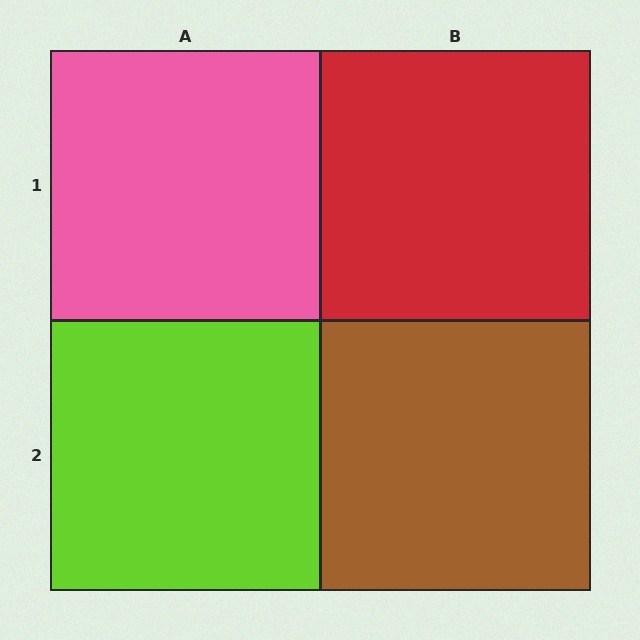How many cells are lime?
1 cell is lime.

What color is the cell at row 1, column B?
Red.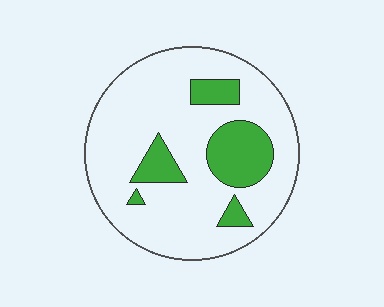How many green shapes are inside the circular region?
5.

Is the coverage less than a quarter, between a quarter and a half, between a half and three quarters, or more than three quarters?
Less than a quarter.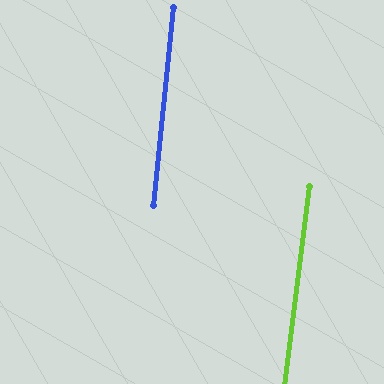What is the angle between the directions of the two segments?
Approximately 1 degree.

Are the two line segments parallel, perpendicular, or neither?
Parallel — their directions differ by only 1.1°.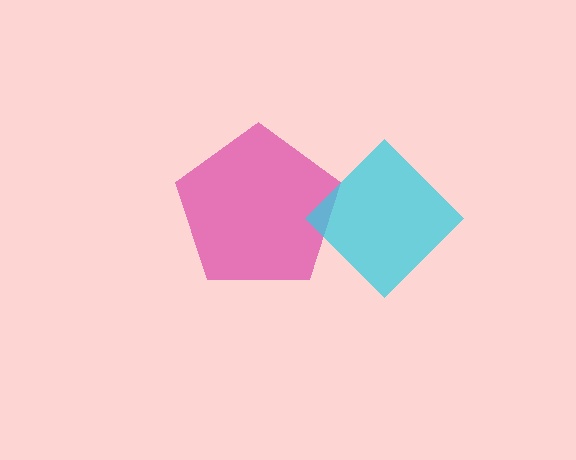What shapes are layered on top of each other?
The layered shapes are: a magenta pentagon, a cyan diamond.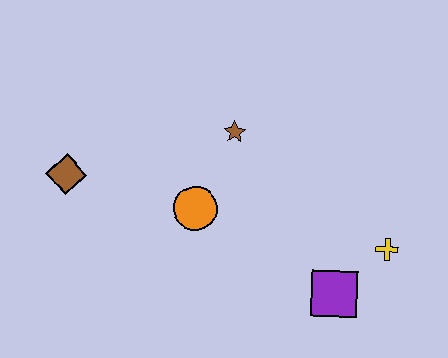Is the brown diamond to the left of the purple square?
Yes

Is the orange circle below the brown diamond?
Yes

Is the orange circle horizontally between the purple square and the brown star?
No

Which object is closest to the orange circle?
The brown star is closest to the orange circle.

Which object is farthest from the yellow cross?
The brown diamond is farthest from the yellow cross.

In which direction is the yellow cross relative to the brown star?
The yellow cross is to the right of the brown star.